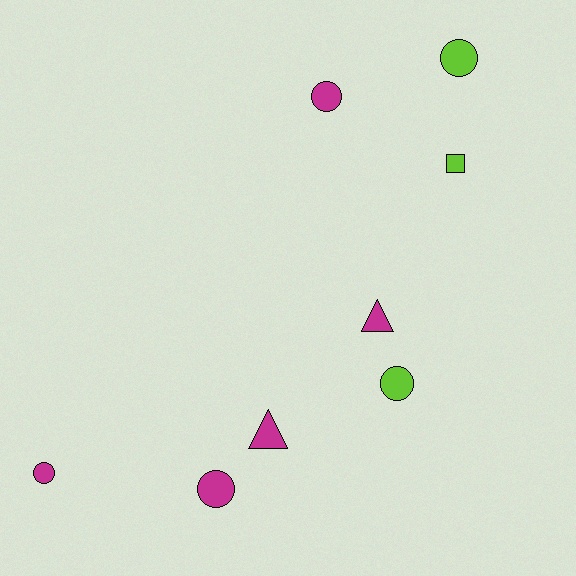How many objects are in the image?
There are 8 objects.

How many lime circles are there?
There are 2 lime circles.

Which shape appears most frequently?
Circle, with 5 objects.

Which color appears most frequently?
Magenta, with 5 objects.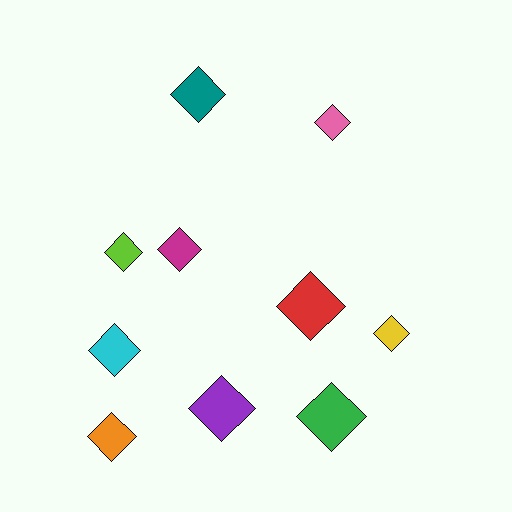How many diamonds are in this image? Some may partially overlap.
There are 10 diamonds.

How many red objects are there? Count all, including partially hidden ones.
There is 1 red object.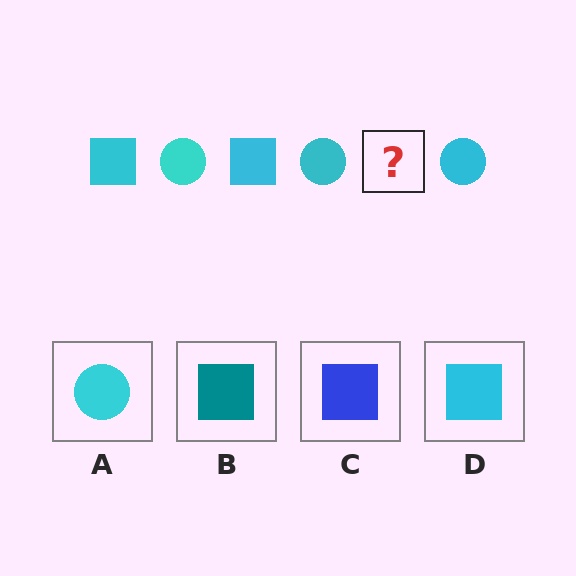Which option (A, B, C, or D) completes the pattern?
D.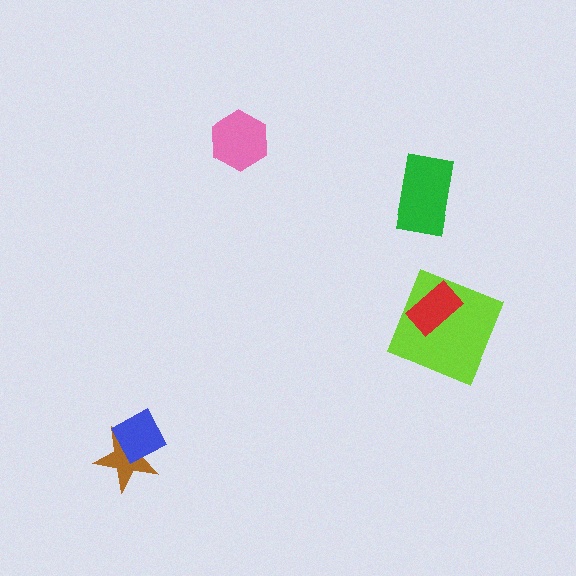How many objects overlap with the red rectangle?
1 object overlaps with the red rectangle.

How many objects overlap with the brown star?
1 object overlaps with the brown star.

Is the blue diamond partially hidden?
No, no other shape covers it.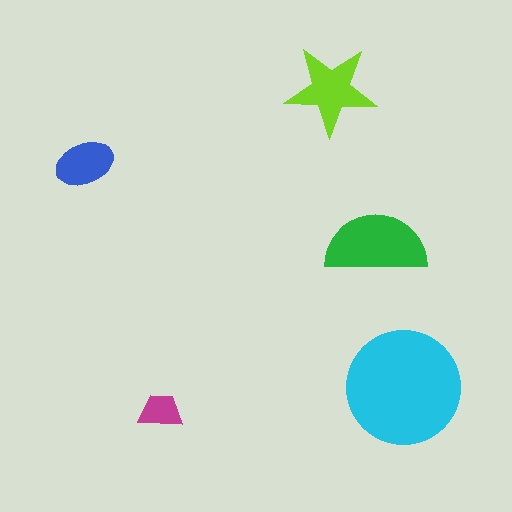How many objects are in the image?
There are 5 objects in the image.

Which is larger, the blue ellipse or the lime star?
The lime star.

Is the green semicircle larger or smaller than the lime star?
Larger.